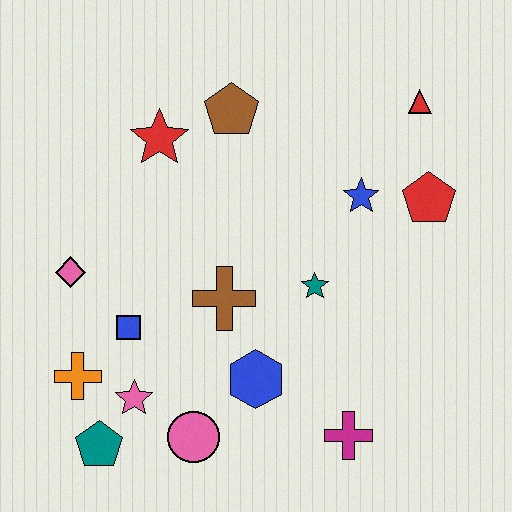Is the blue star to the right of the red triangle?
No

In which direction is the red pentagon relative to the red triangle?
The red pentagon is below the red triangle.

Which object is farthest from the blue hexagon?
The red triangle is farthest from the blue hexagon.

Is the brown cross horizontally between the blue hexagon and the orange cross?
Yes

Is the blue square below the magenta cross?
No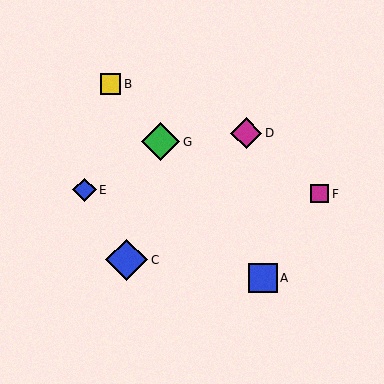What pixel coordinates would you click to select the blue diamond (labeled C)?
Click at (127, 260) to select the blue diamond C.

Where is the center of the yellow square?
The center of the yellow square is at (111, 84).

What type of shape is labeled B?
Shape B is a yellow square.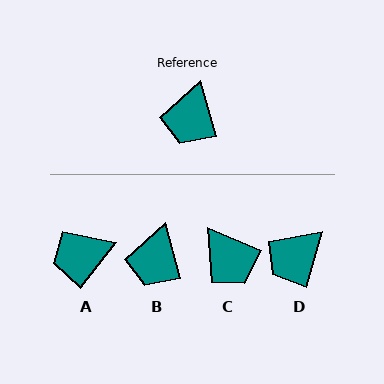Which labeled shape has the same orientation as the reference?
B.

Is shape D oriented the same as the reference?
No, it is off by about 31 degrees.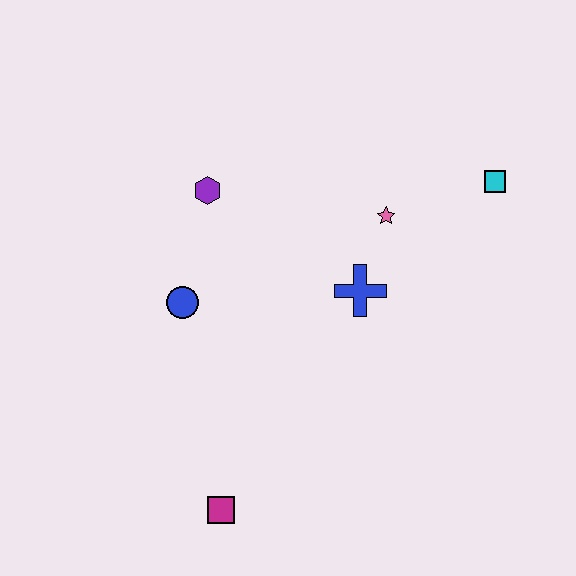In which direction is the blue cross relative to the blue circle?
The blue cross is to the right of the blue circle.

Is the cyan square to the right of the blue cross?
Yes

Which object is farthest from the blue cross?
The magenta square is farthest from the blue cross.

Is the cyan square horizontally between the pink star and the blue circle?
No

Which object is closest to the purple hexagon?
The blue circle is closest to the purple hexagon.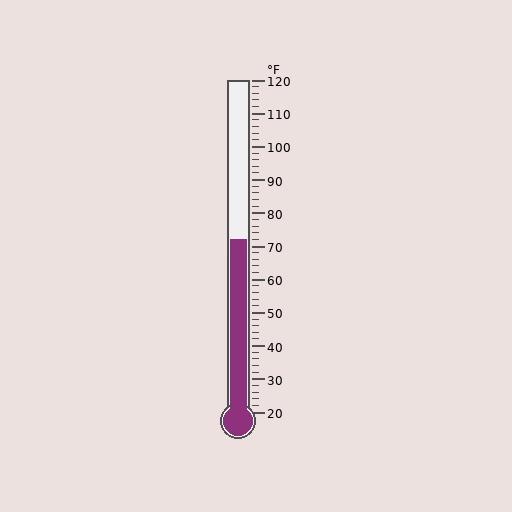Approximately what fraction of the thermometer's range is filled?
The thermometer is filled to approximately 50% of its range.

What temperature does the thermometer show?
The thermometer shows approximately 72°F.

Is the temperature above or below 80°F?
The temperature is below 80°F.